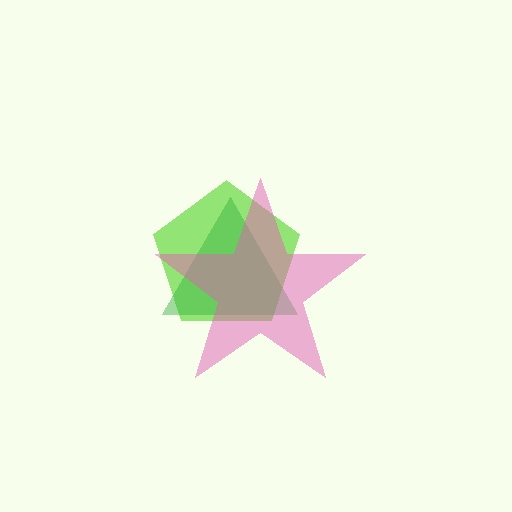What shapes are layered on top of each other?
The layered shapes are: a lime pentagon, a green triangle, a pink star.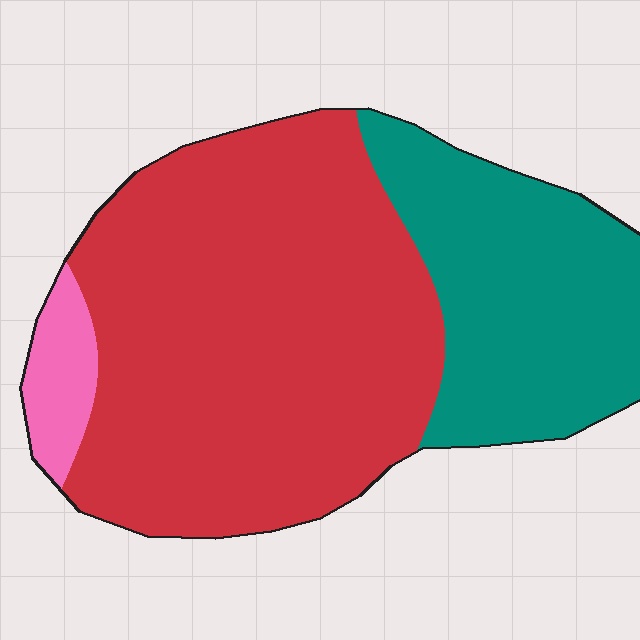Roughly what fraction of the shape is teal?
Teal takes up between a quarter and a half of the shape.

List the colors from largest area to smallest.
From largest to smallest: red, teal, pink.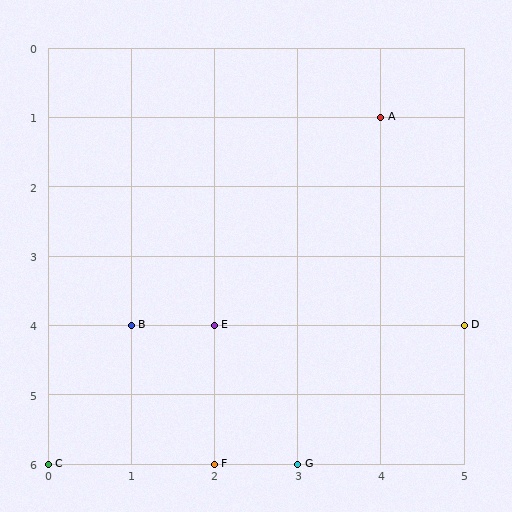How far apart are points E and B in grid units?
Points E and B are 1 column apart.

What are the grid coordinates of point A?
Point A is at grid coordinates (4, 1).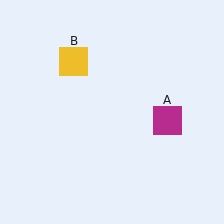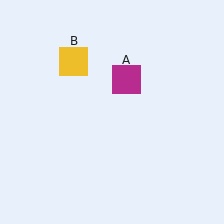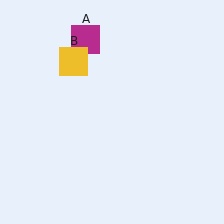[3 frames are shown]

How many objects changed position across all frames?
1 object changed position: magenta square (object A).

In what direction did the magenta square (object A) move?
The magenta square (object A) moved up and to the left.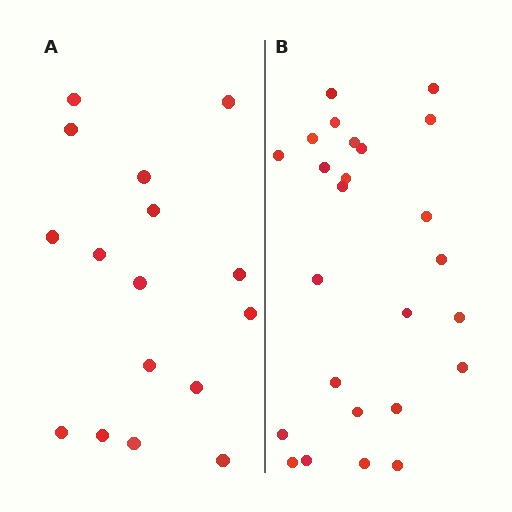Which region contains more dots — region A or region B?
Region B (the right region) has more dots.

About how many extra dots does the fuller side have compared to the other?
Region B has roughly 8 or so more dots than region A.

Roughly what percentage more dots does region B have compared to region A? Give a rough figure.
About 55% more.